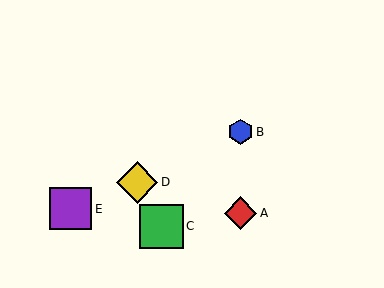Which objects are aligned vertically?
Objects A, B are aligned vertically.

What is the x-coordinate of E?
Object E is at x≈71.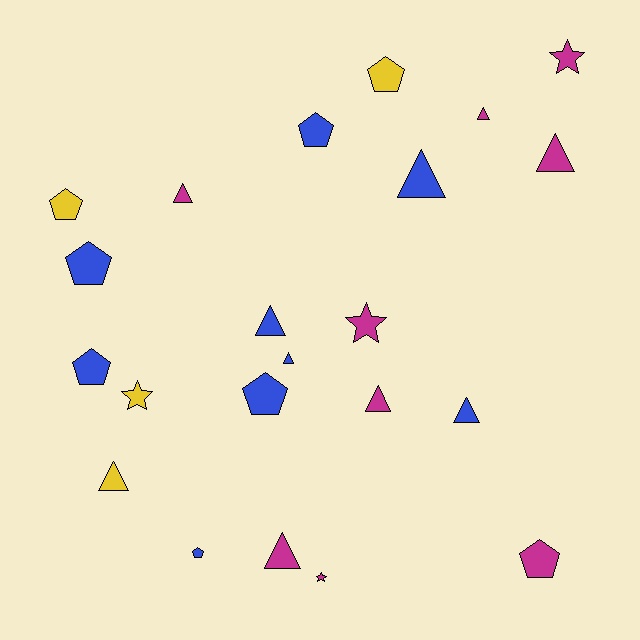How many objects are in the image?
There are 22 objects.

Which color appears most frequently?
Magenta, with 9 objects.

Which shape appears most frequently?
Triangle, with 10 objects.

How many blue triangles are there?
There are 4 blue triangles.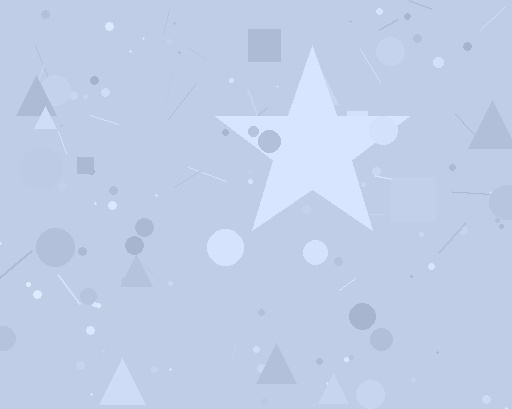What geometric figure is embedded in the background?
A star is embedded in the background.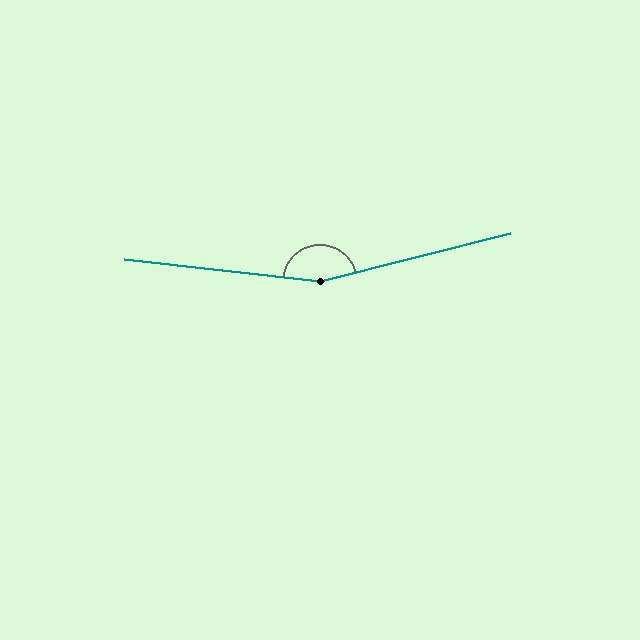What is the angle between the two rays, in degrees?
Approximately 159 degrees.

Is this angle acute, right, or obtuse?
It is obtuse.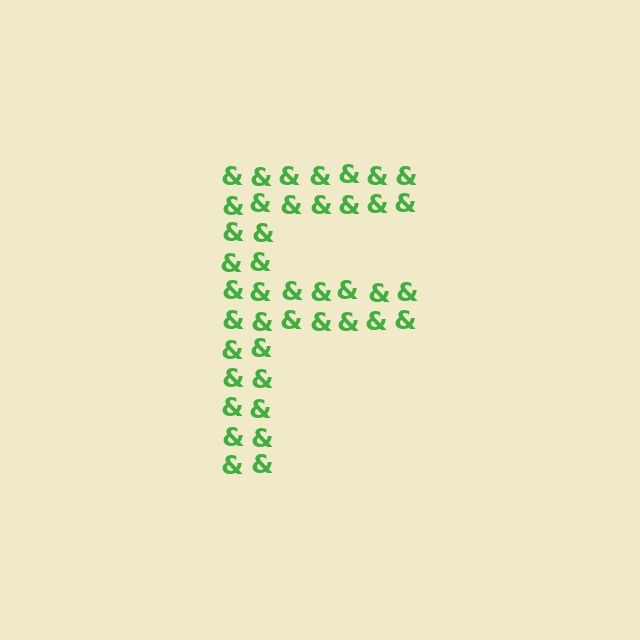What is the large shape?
The large shape is the letter F.